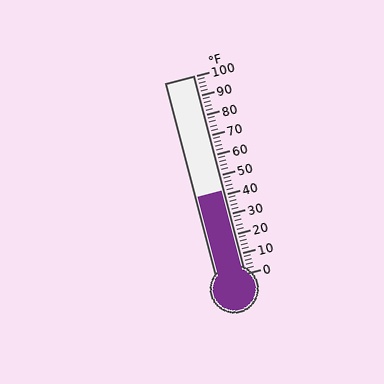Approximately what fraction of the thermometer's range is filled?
The thermometer is filled to approximately 40% of its range.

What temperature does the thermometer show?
The thermometer shows approximately 42°F.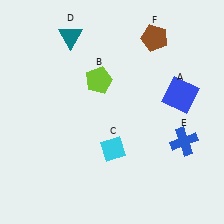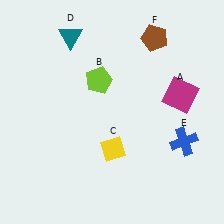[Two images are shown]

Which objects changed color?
A changed from blue to magenta. C changed from cyan to yellow.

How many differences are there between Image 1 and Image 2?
There are 2 differences between the two images.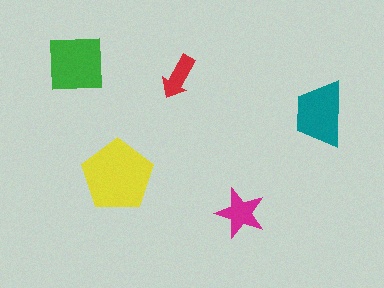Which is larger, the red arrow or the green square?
The green square.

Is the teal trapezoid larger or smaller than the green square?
Smaller.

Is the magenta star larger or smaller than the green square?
Smaller.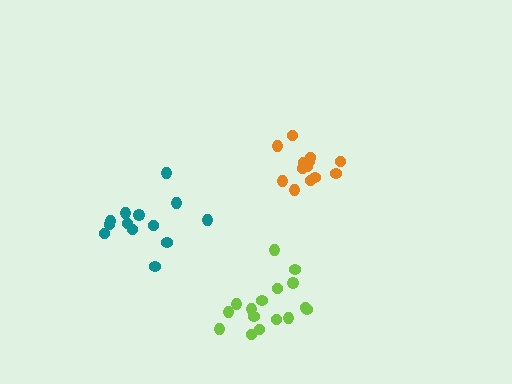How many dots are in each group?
Group 1: 16 dots, Group 2: 13 dots, Group 3: 13 dots (42 total).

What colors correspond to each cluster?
The clusters are colored: lime, orange, teal.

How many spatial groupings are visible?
There are 3 spatial groupings.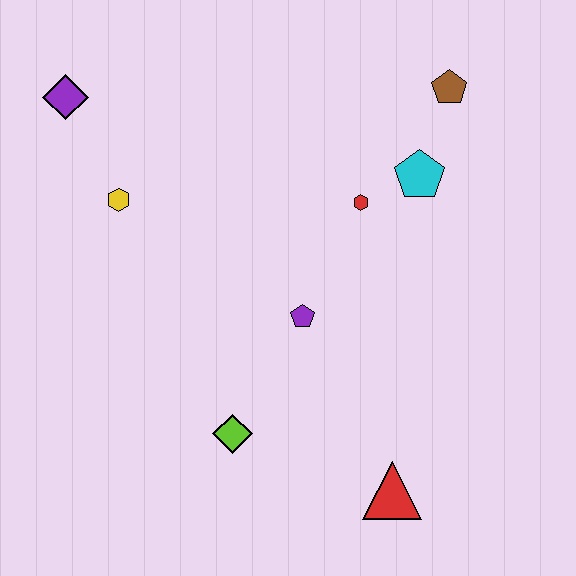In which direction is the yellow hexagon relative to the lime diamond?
The yellow hexagon is above the lime diamond.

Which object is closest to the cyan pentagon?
The red hexagon is closest to the cyan pentagon.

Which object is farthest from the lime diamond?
The brown pentagon is farthest from the lime diamond.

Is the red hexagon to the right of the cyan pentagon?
No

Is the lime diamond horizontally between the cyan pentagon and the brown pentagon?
No